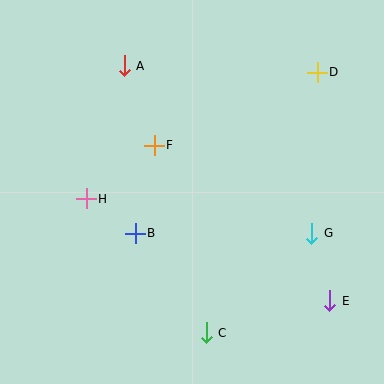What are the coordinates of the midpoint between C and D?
The midpoint between C and D is at (262, 203).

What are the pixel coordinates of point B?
Point B is at (135, 233).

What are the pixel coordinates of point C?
Point C is at (206, 333).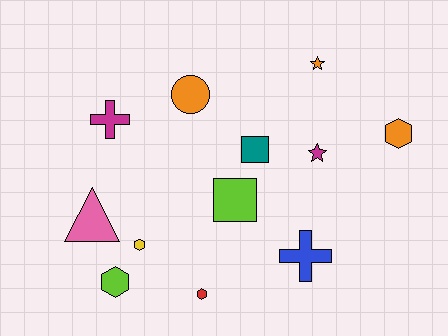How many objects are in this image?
There are 12 objects.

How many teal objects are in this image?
There is 1 teal object.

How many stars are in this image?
There are 2 stars.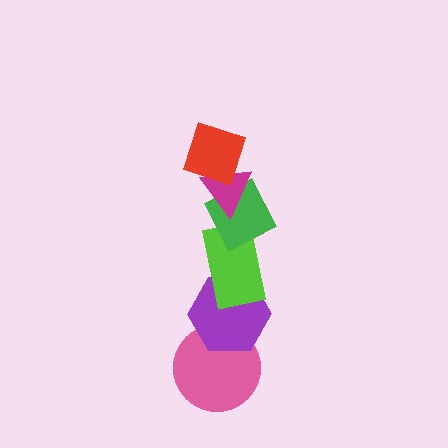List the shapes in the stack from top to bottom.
From top to bottom: the red diamond, the magenta triangle, the green diamond, the lime rectangle, the purple hexagon, the pink circle.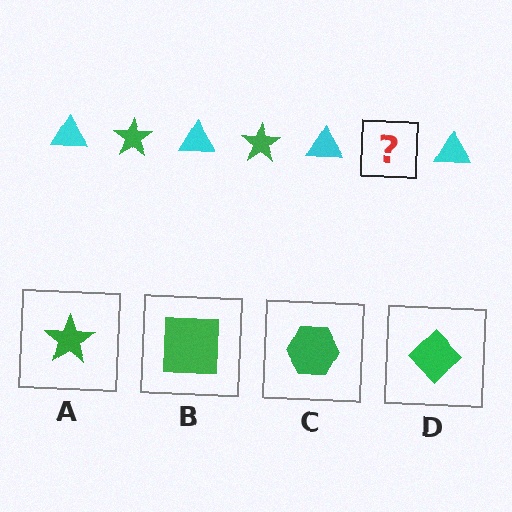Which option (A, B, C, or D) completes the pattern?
A.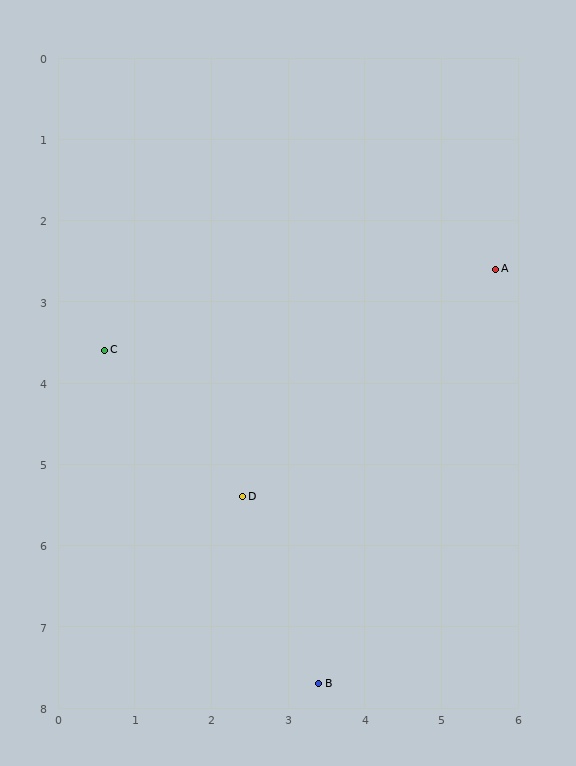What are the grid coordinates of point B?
Point B is at approximately (3.4, 7.7).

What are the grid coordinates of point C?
Point C is at approximately (0.6, 3.6).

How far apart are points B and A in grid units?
Points B and A are about 5.6 grid units apart.